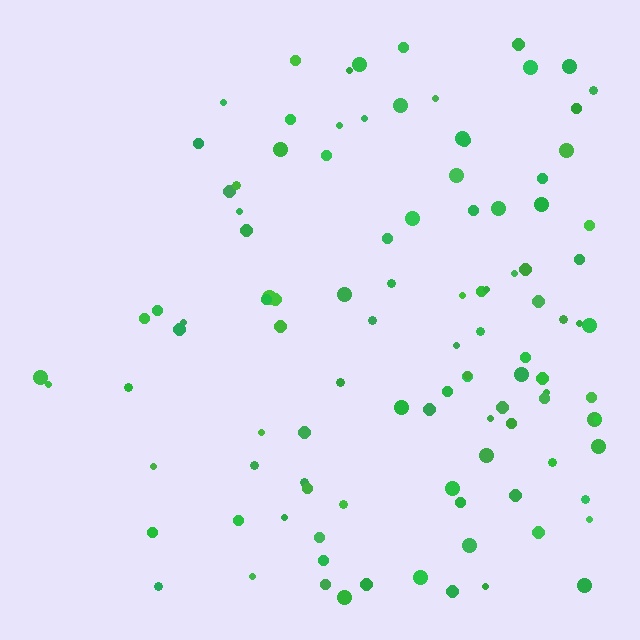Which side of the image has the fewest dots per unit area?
The left.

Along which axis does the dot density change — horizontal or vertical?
Horizontal.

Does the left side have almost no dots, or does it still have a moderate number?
Still a moderate number, just noticeably fewer than the right.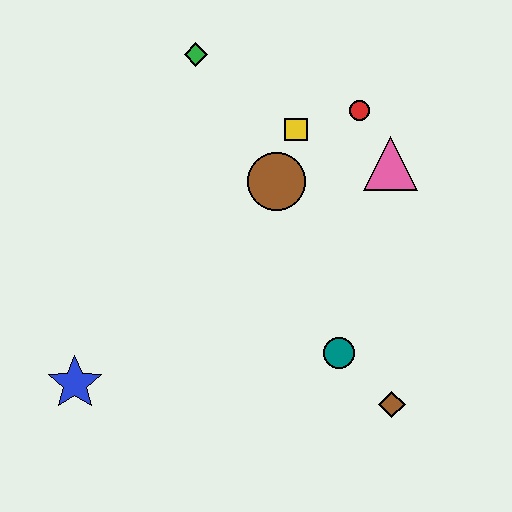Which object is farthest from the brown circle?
The blue star is farthest from the brown circle.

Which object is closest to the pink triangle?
The red circle is closest to the pink triangle.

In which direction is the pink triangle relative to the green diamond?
The pink triangle is to the right of the green diamond.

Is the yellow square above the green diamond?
No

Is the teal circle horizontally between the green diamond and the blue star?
No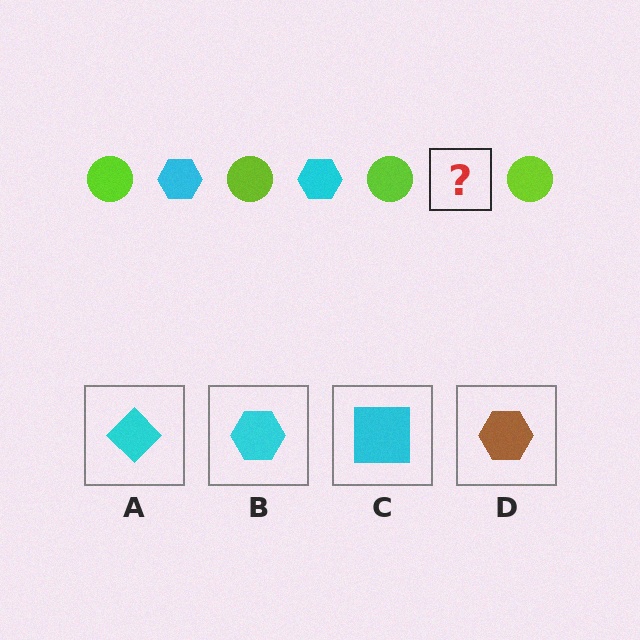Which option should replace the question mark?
Option B.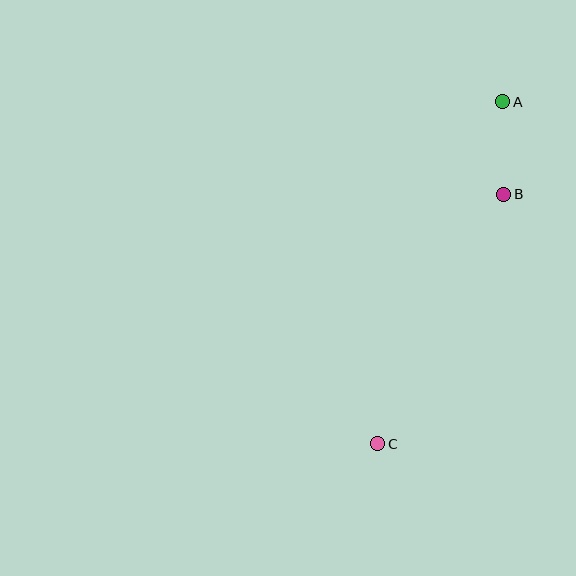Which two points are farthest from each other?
Points A and C are farthest from each other.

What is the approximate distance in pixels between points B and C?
The distance between B and C is approximately 280 pixels.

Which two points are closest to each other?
Points A and B are closest to each other.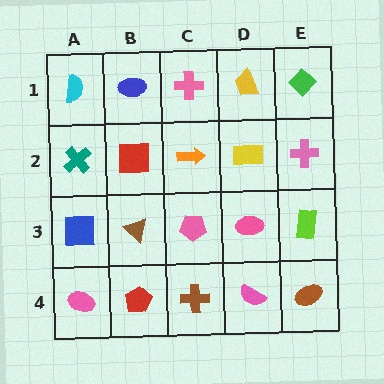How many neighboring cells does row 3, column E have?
3.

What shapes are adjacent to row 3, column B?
A red square (row 2, column B), a red pentagon (row 4, column B), a blue square (row 3, column A), a pink pentagon (row 3, column C).